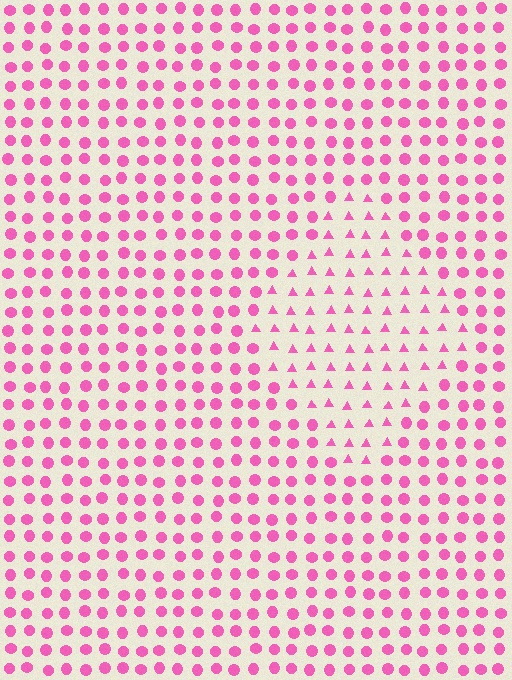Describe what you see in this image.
The image is filled with small pink elements arranged in a uniform grid. A diamond-shaped region contains triangles, while the surrounding area contains circles. The boundary is defined purely by the change in element shape.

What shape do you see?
I see a diamond.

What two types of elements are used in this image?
The image uses triangles inside the diamond region and circles outside it.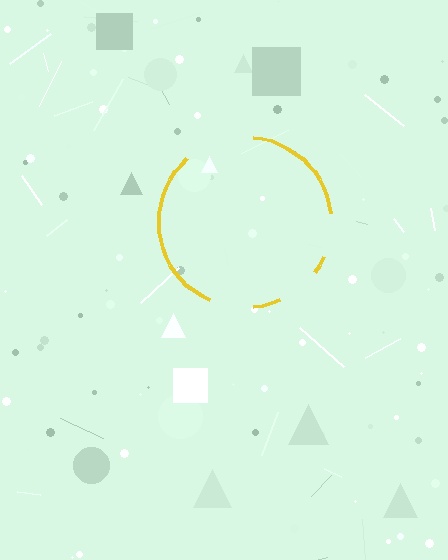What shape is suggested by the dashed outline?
The dashed outline suggests a circle.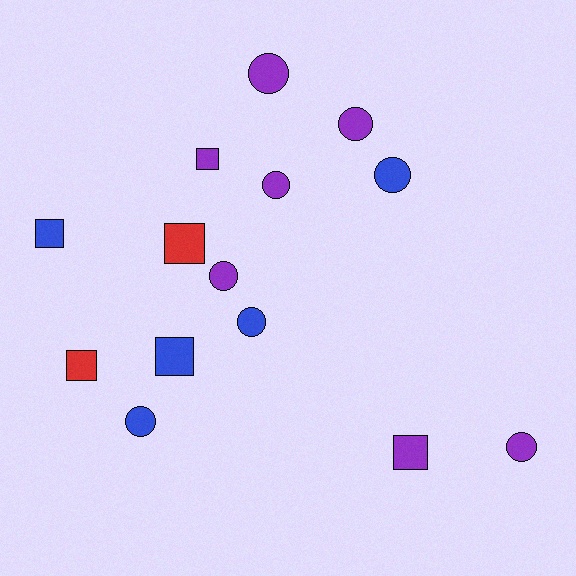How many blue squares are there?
There are 2 blue squares.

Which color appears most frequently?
Purple, with 7 objects.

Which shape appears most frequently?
Circle, with 8 objects.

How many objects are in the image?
There are 14 objects.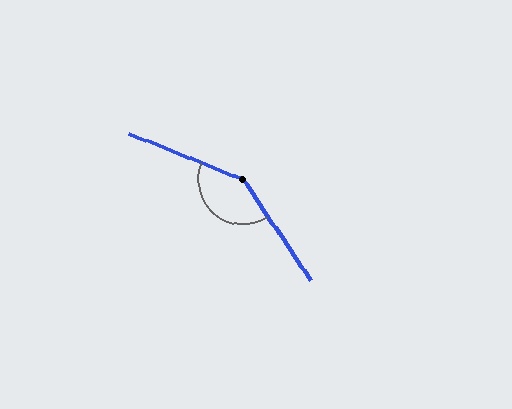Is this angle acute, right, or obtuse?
It is obtuse.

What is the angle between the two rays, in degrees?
Approximately 146 degrees.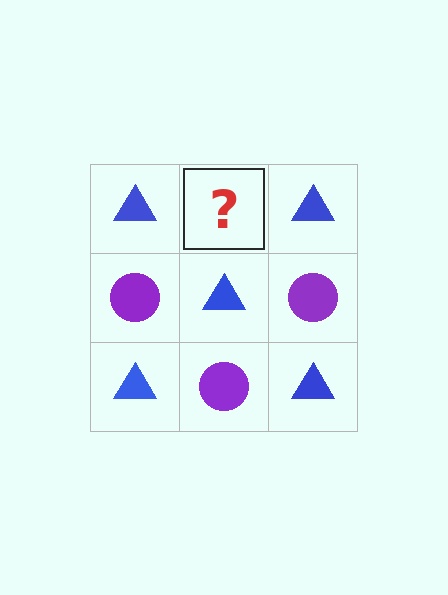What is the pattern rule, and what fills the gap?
The rule is that it alternates blue triangle and purple circle in a checkerboard pattern. The gap should be filled with a purple circle.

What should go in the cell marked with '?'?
The missing cell should contain a purple circle.